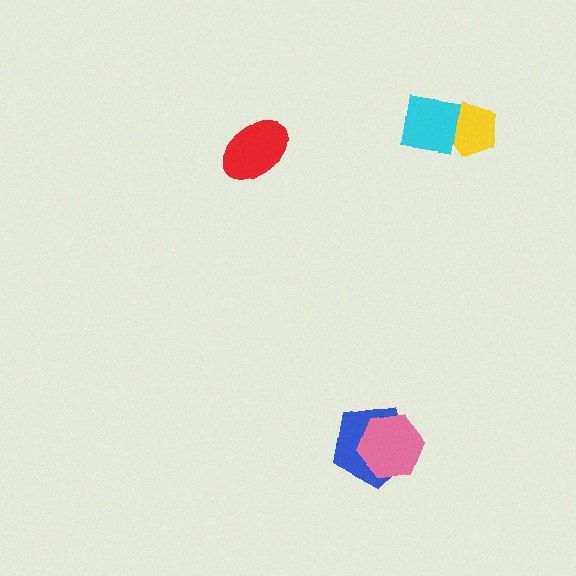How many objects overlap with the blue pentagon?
1 object overlaps with the blue pentagon.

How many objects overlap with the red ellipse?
0 objects overlap with the red ellipse.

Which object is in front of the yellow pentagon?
The cyan square is in front of the yellow pentagon.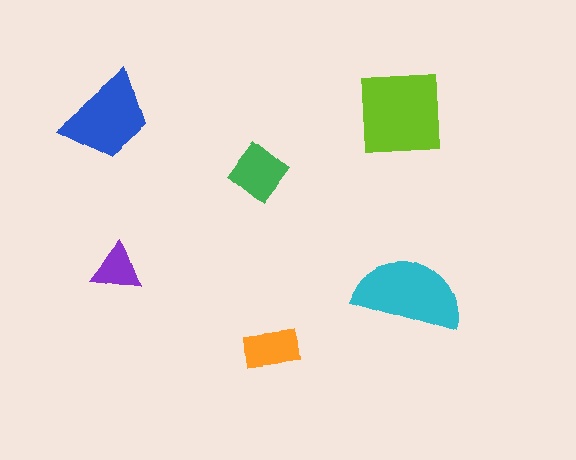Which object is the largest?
The lime square.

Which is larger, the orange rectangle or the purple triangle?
The orange rectangle.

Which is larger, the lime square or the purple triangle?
The lime square.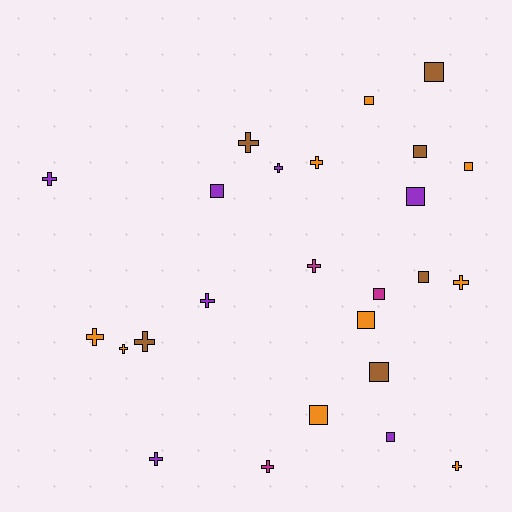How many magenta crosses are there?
There are 2 magenta crosses.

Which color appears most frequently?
Orange, with 9 objects.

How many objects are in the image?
There are 25 objects.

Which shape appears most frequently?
Cross, with 13 objects.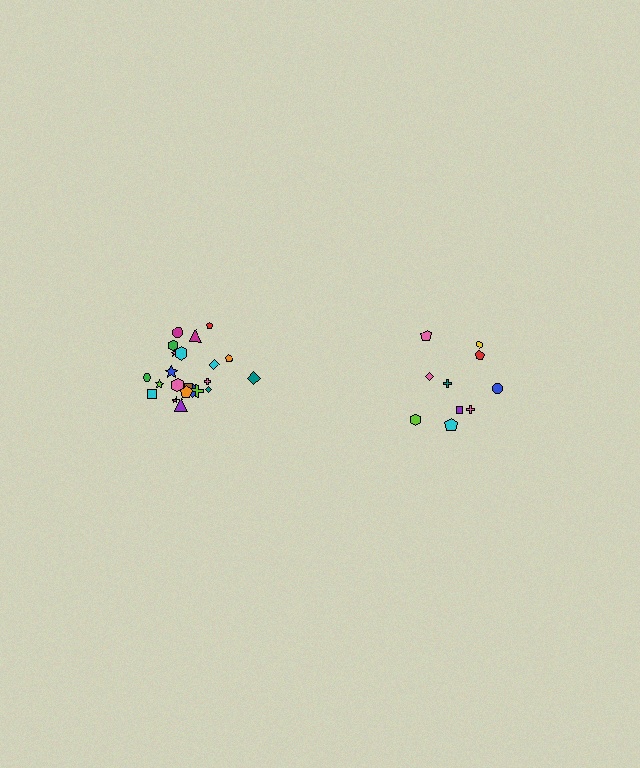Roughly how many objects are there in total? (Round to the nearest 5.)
Roughly 30 objects in total.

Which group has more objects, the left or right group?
The left group.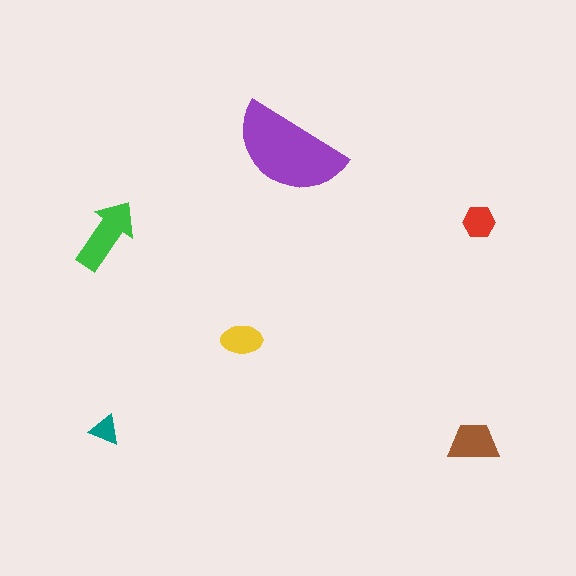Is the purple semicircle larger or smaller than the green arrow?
Larger.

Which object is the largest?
The purple semicircle.